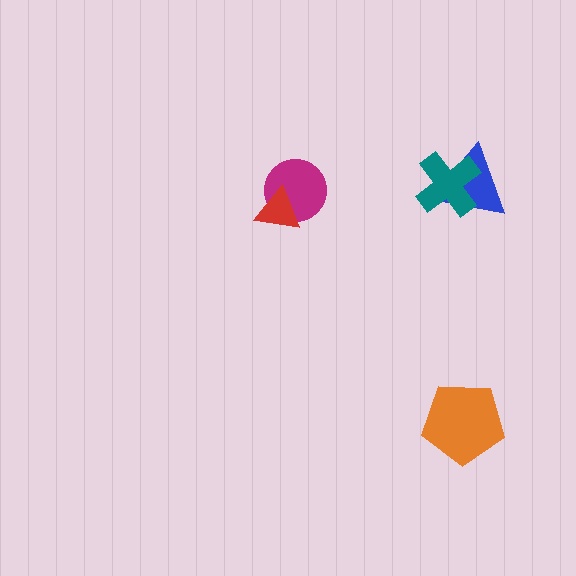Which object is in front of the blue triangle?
The teal cross is in front of the blue triangle.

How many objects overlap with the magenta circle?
1 object overlaps with the magenta circle.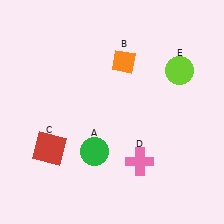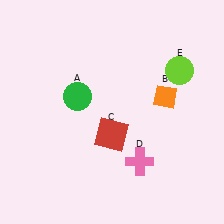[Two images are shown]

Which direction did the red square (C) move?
The red square (C) moved right.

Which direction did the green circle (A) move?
The green circle (A) moved up.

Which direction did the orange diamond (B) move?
The orange diamond (B) moved right.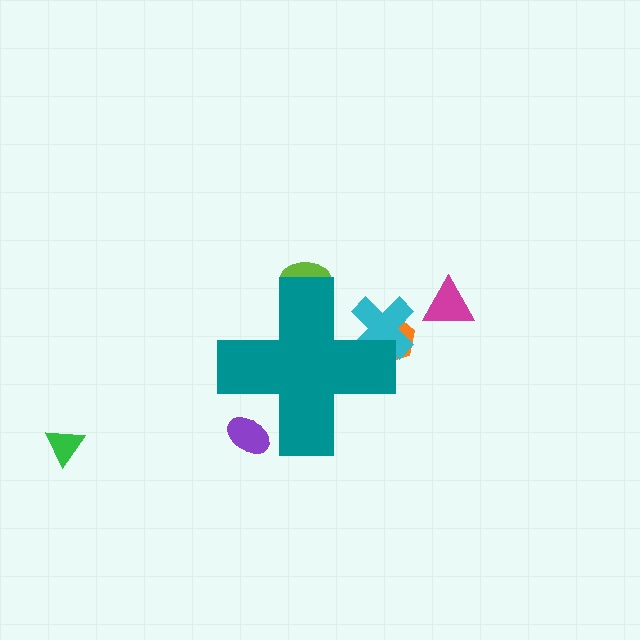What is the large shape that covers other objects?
A teal cross.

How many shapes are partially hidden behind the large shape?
4 shapes are partially hidden.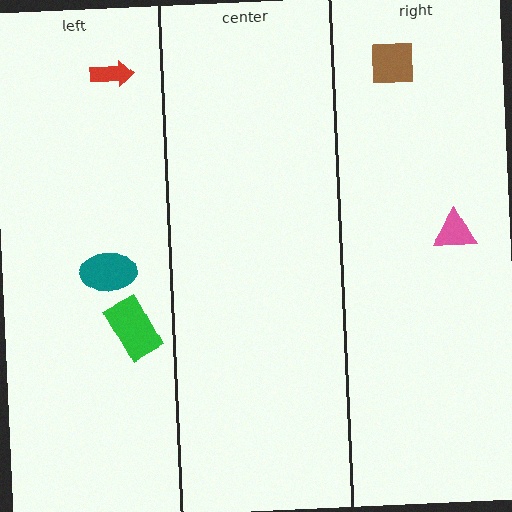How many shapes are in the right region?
2.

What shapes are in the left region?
The green rectangle, the red arrow, the teal ellipse.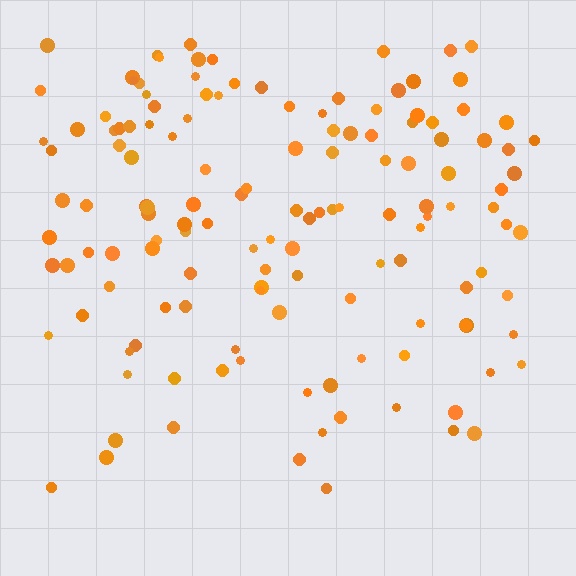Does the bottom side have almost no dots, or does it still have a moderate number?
Still a moderate number, just noticeably fewer than the top.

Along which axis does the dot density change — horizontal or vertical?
Vertical.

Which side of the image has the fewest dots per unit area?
The bottom.